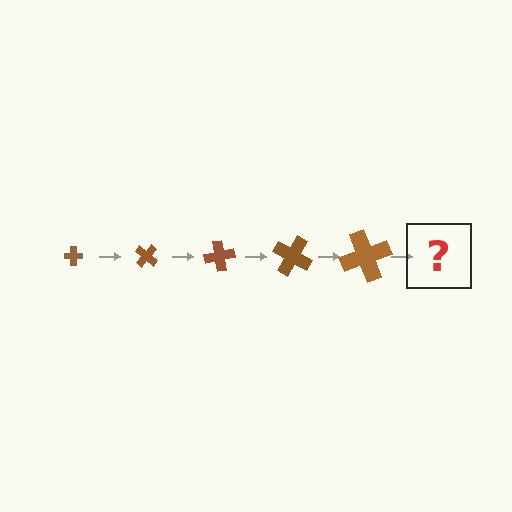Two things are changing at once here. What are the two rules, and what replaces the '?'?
The two rules are that the cross grows larger each step and it rotates 40 degrees each step. The '?' should be a cross, larger than the previous one and rotated 200 degrees from the start.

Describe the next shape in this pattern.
It should be a cross, larger than the previous one and rotated 200 degrees from the start.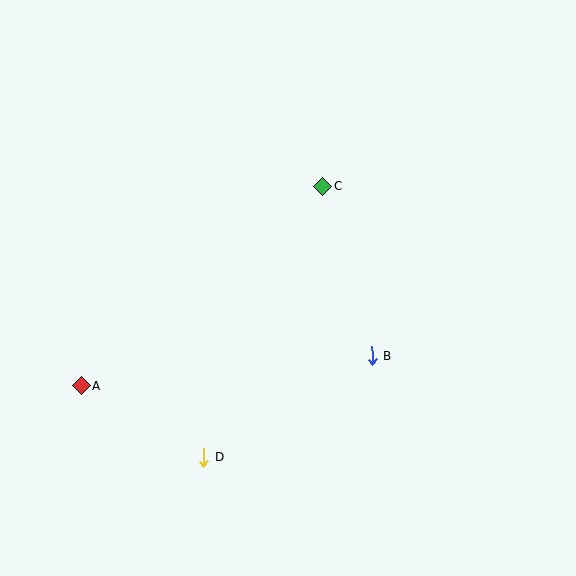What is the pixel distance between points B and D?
The distance between B and D is 196 pixels.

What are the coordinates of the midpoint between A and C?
The midpoint between A and C is at (202, 286).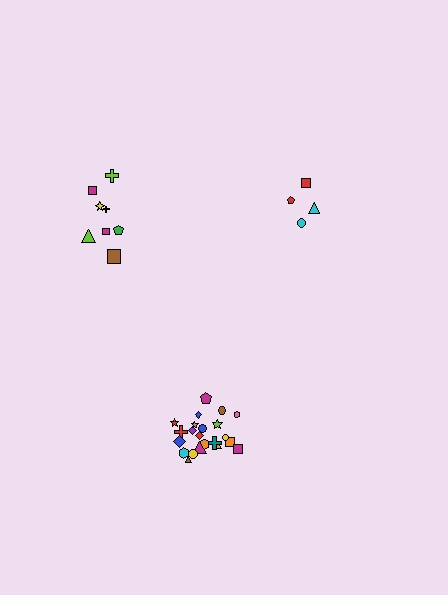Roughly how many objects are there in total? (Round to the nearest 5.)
Roughly 35 objects in total.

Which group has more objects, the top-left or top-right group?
The top-left group.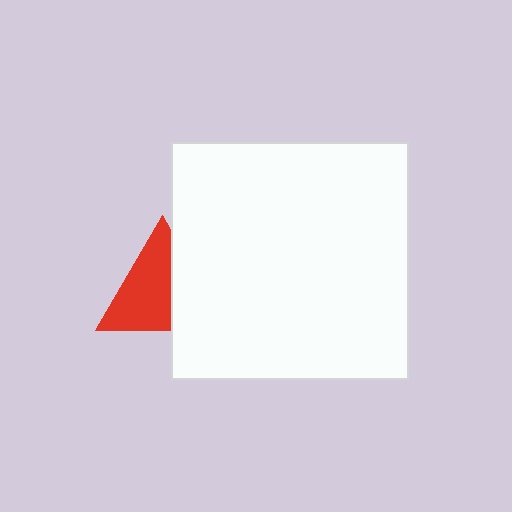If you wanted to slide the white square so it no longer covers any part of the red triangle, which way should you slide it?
Slide it right — that is the most direct way to separate the two shapes.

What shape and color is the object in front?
The object in front is a white square.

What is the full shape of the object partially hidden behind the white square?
The partially hidden object is a red triangle.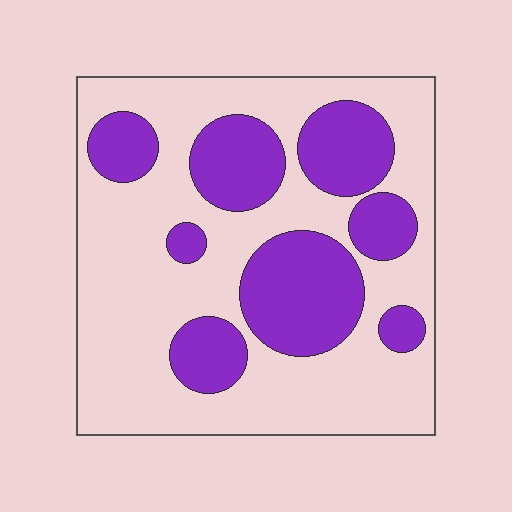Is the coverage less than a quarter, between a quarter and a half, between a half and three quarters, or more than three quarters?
Between a quarter and a half.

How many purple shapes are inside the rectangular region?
8.